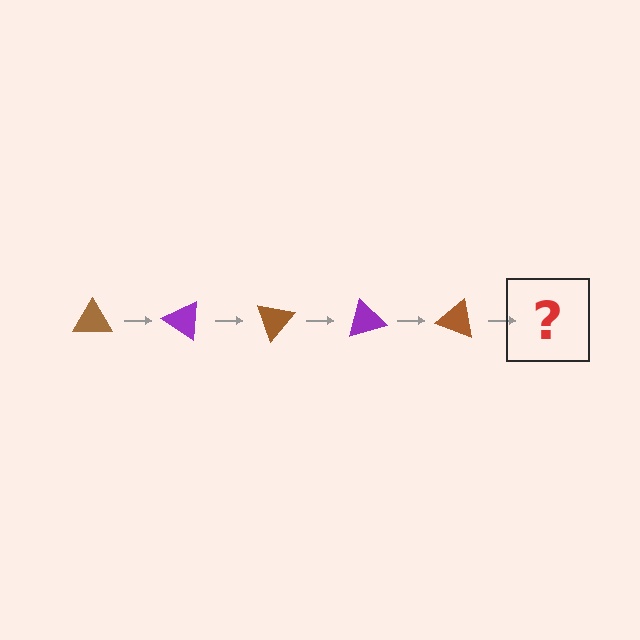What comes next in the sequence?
The next element should be a purple triangle, rotated 175 degrees from the start.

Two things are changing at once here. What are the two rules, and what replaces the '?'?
The two rules are that it rotates 35 degrees each step and the color cycles through brown and purple. The '?' should be a purple triangle, rotated 175 degrees from the start.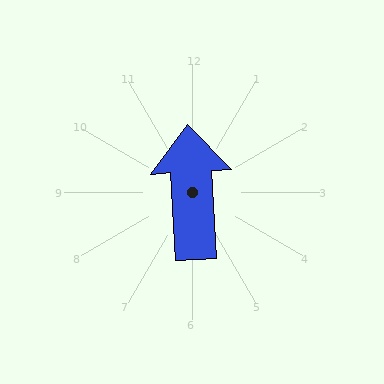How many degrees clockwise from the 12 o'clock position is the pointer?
Approximately 356 degrees.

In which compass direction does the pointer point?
North.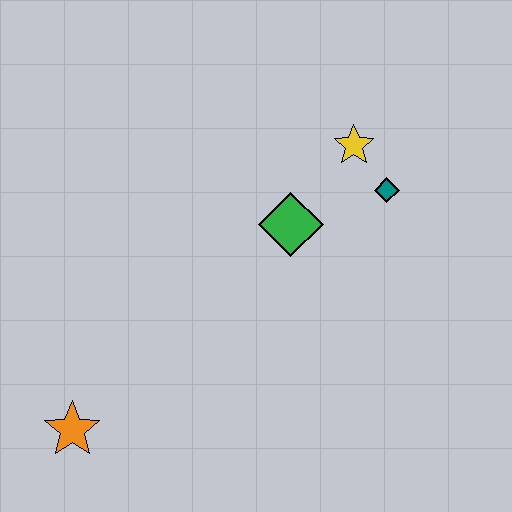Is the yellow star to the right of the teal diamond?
No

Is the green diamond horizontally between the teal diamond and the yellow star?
No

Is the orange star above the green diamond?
No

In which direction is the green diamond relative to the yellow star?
The green diamond is below the yellow star.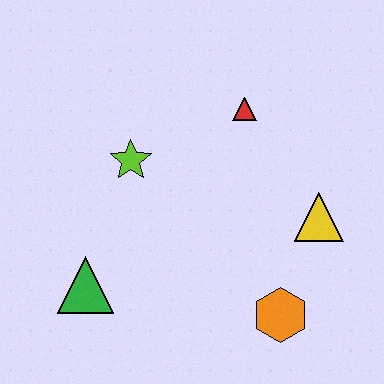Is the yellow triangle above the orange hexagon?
Yes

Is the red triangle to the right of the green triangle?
Yes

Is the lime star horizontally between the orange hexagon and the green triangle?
Yes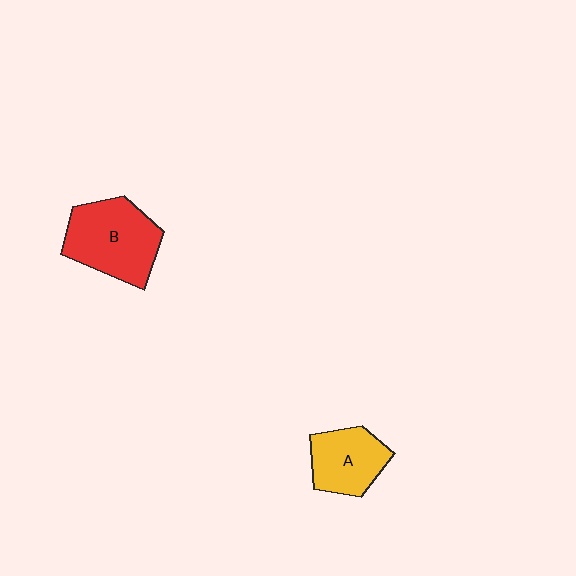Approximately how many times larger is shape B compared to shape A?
Approximately 1.4 times.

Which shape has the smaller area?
Shape A (yellow).